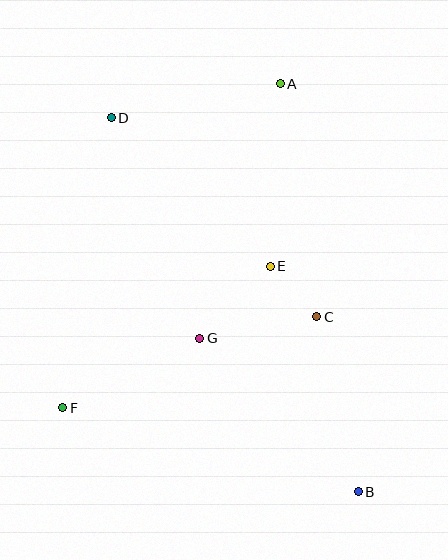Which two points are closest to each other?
Points C and E are closest to each other.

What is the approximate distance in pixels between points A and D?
The distance between A and D is approximately 173 pixels.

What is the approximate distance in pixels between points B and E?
The distance between B and E is approximately 242 pixels.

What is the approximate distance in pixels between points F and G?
The distance between F and G is approximately 154 pixels.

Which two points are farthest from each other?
Points B and D are farthest from each other.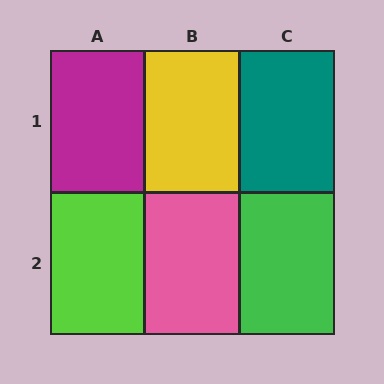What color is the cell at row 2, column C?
Green.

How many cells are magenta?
1 cell is magenta.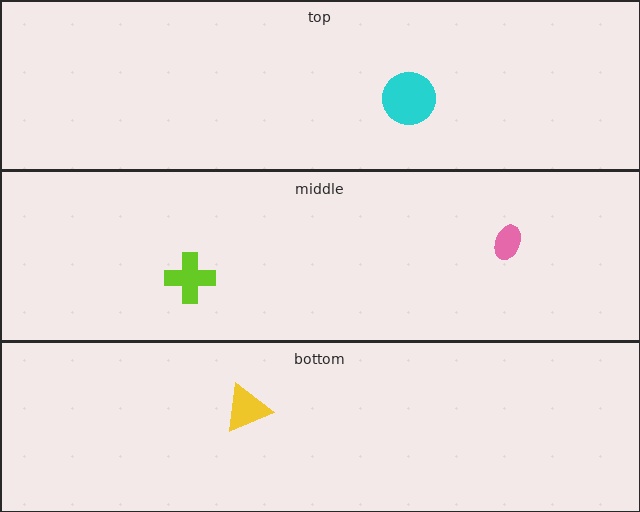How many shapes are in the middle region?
2.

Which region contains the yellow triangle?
The bottom region.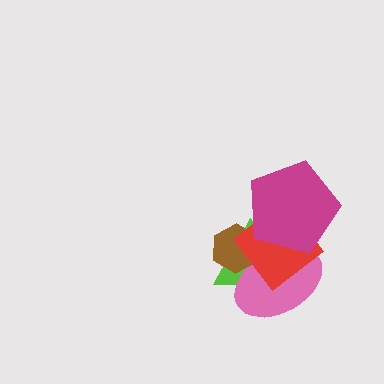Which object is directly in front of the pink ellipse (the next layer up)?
The brown hexagon is directly in front of the pink ellipse.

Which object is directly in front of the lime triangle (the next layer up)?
The pink ellipse is directly in front of the lime triangle.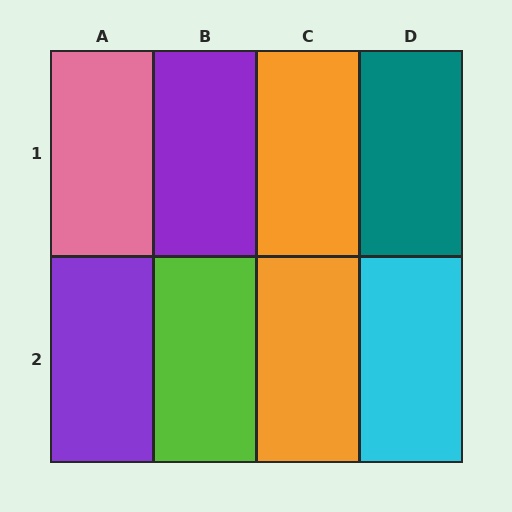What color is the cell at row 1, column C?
Orange.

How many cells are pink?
1 cell is pink.